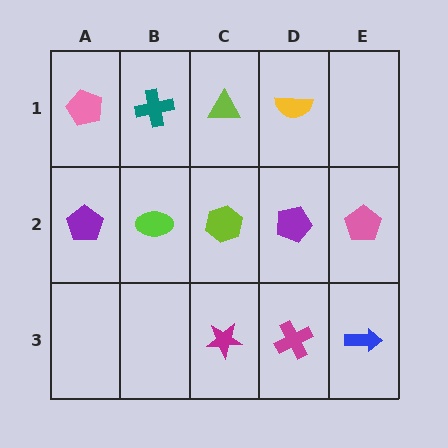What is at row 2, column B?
A lime ellipse.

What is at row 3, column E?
A blue arrow.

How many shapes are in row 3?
3 shapes.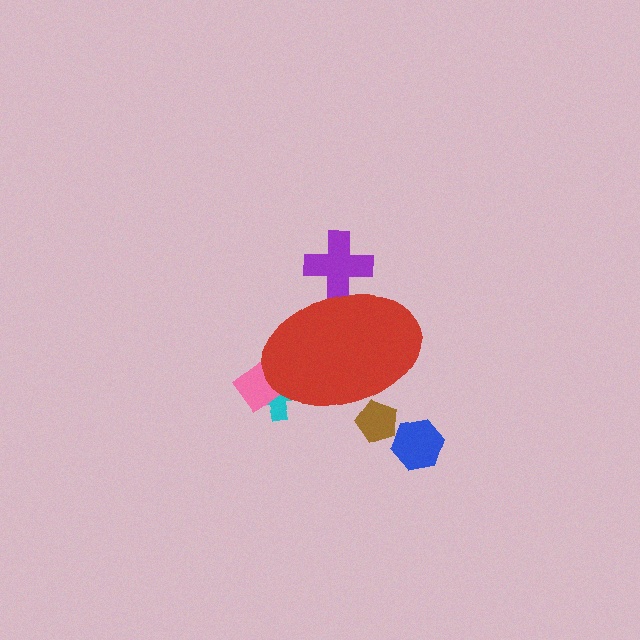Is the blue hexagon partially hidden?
No, the blue hexagon is fully visible.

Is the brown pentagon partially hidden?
Yes, the brown pentagon is partially hidden behind the red ellipse.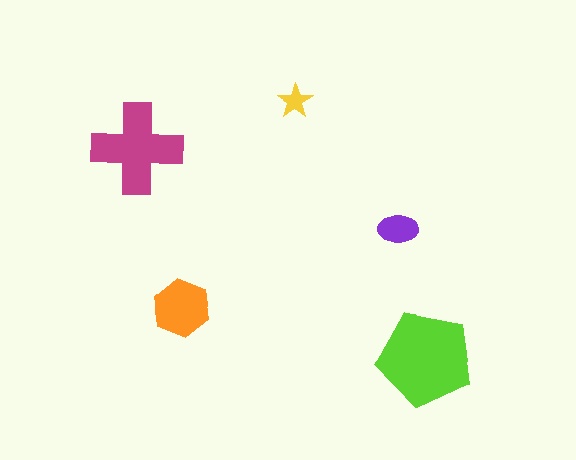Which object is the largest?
The lime pentagon.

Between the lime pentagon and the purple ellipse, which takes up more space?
The lime pentagon.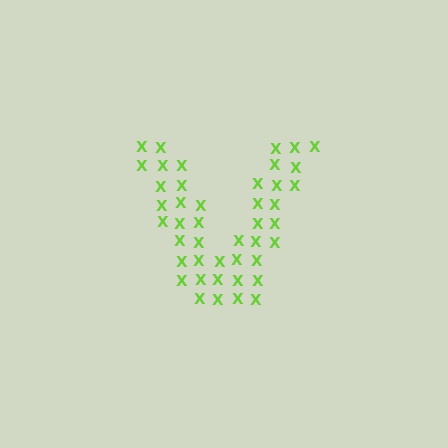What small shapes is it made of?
It is made of small letter X's.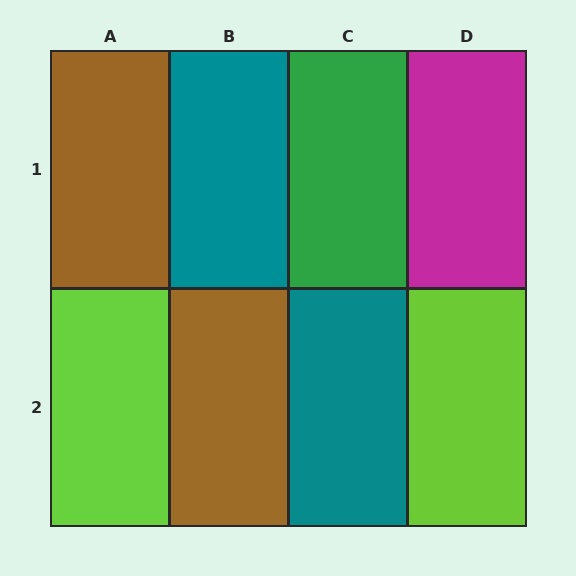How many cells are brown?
2 cells are brown.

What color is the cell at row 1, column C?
Green.